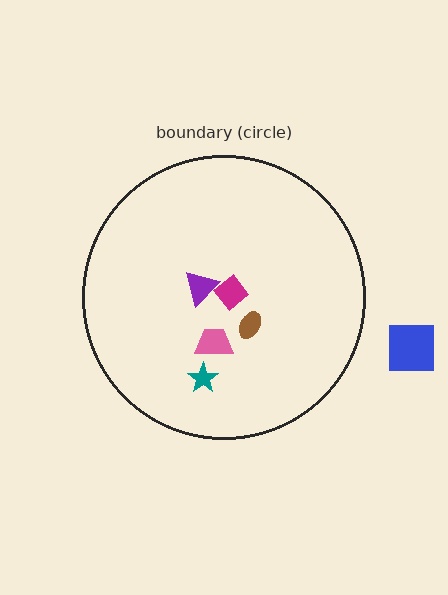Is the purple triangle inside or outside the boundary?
Inside.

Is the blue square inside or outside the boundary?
Outside.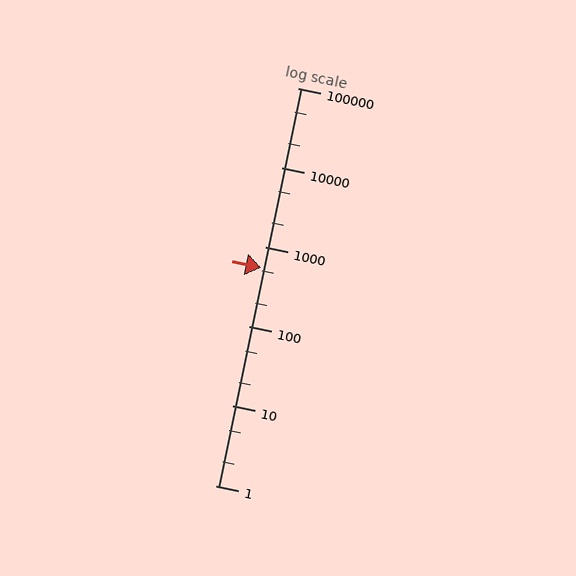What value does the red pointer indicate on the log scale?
The pointer indicates approximately 550.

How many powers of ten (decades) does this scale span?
The scale spans 5 decades, from 1 to 100000.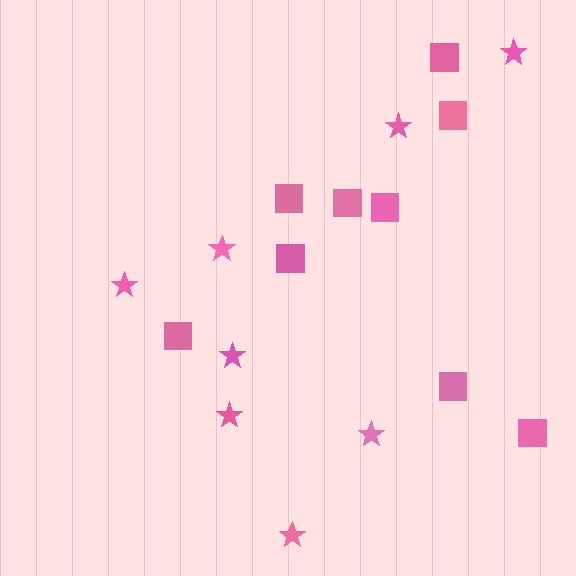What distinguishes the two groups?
There are 2 groups: one group of squares (9) and one group of stars (8).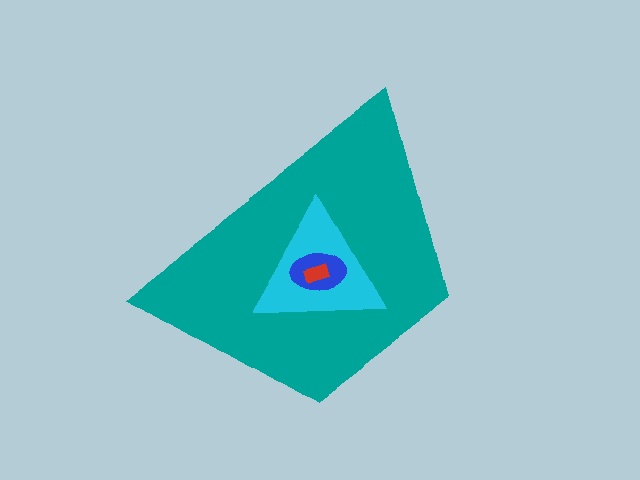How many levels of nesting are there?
4.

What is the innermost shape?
The red rectangle.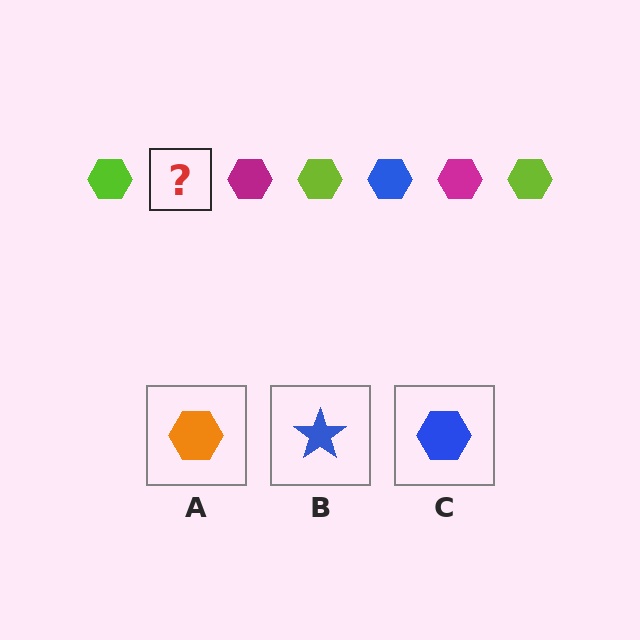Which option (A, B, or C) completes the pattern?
C.